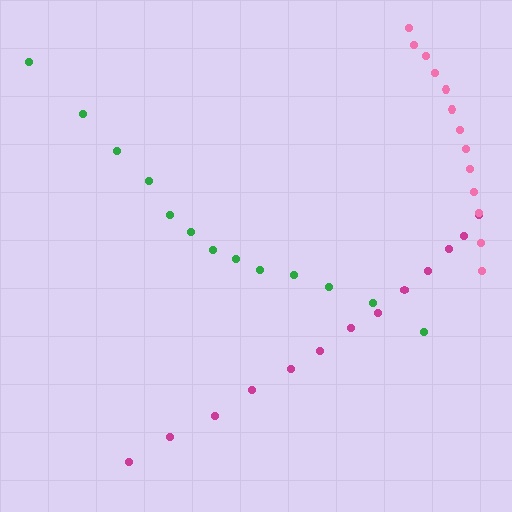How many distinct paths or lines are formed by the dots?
There are 3 distinct paths.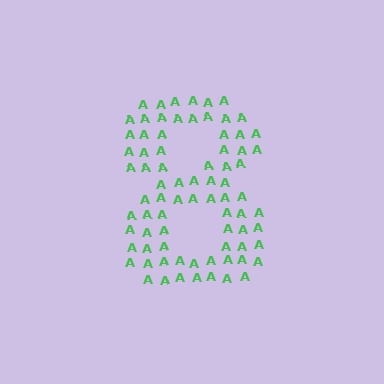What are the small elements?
The small elements are letter A's.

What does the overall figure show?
The overall figure shows the digit 8.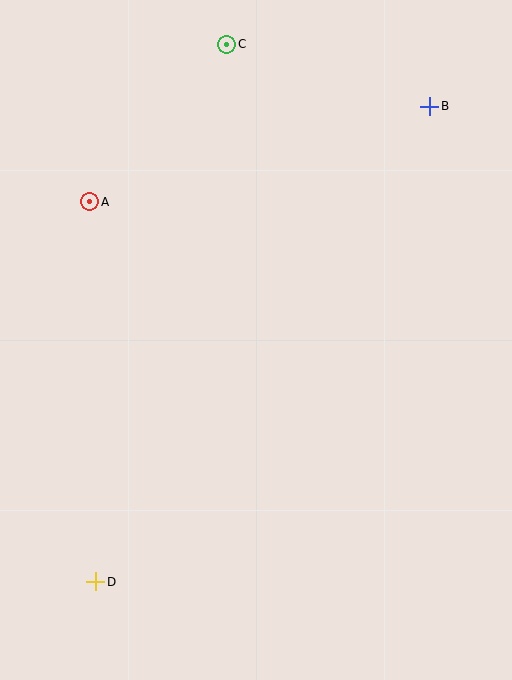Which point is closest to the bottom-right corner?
Point D is closest to the bottom-right corner.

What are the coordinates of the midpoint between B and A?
The midpoint between B and A is at (260, 154).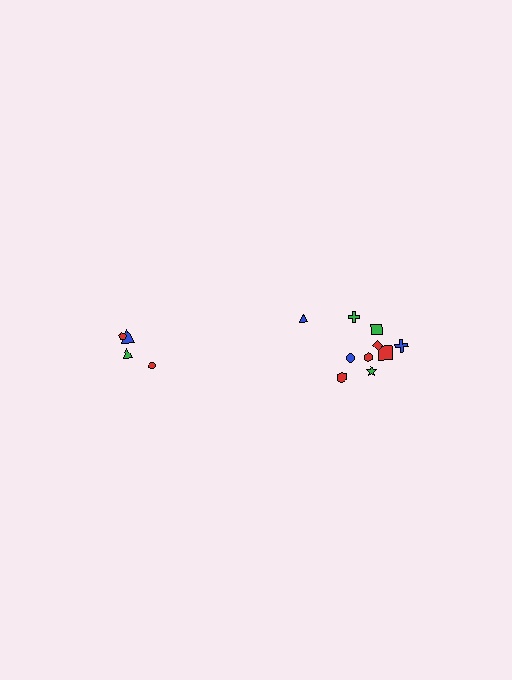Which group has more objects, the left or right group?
The right group.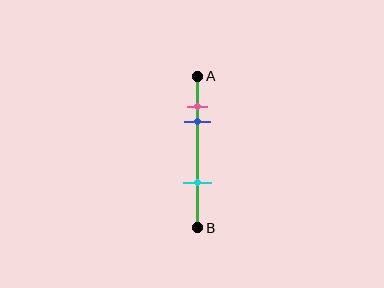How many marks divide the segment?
There are 3 marks dividing the segment.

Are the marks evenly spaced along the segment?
No, the marks are not evenly spaced.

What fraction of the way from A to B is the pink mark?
The pink mark is approximately 20% (0.2) of the way from A to B.